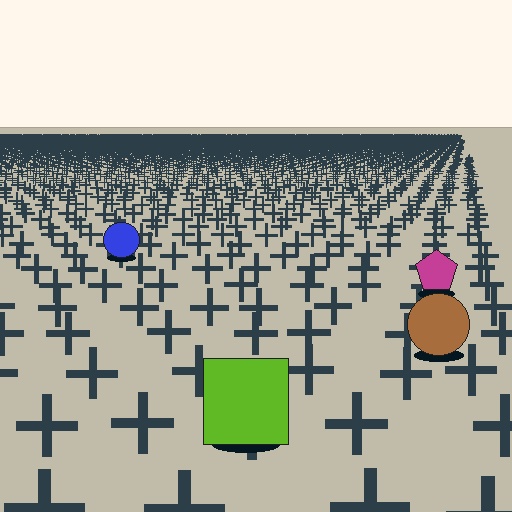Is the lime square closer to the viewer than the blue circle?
Yes. The lime square is closer — you can tell from the texture gradient: the ground texture is coarser near it.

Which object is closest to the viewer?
The lime square is closest. The texture marks near it are larger and more spread out.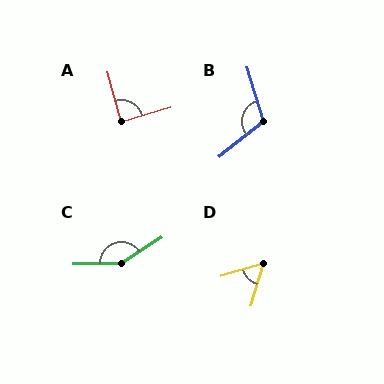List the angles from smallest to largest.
D (56°), A (89°), B (112°), C (148°).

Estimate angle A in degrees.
Approximately 89 degrees.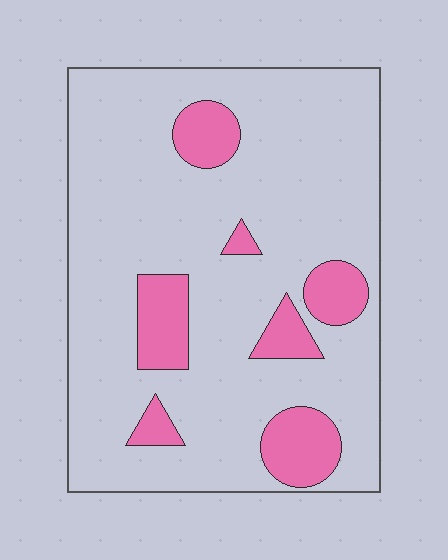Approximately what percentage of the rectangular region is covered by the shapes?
Approximately 15%.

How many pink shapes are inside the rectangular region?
7.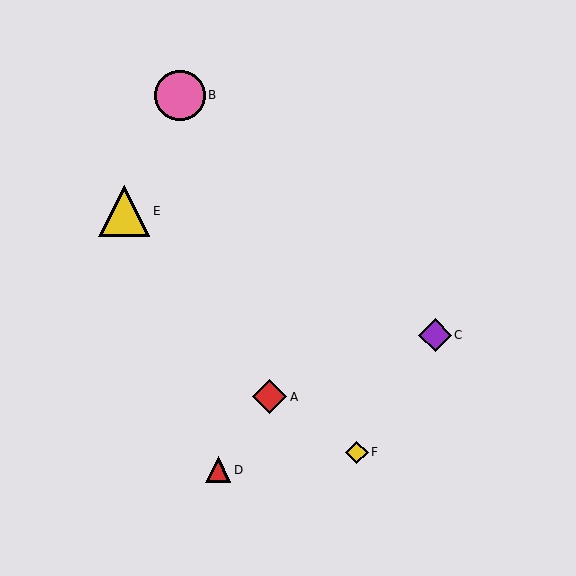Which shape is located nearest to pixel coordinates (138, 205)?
The yellow triangle (labeled E) at (124, 211) is nearest to that location.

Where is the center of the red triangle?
The center of the red triangle is at (218, 470).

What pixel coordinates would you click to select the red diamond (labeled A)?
Click at (270, 397) to select the red diamond A.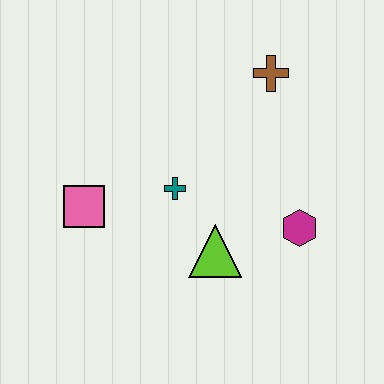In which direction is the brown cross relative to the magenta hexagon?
The brown cross is above the magenta hexagon.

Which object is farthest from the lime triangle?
The brown cross is farthest from the lime triangle.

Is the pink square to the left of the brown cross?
Yes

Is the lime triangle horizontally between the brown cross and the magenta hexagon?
No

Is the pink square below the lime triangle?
No